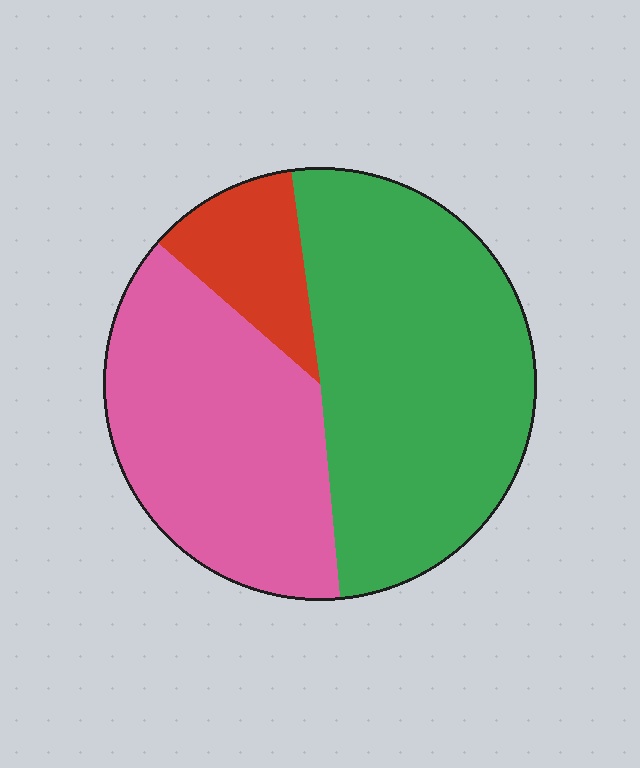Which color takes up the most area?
Green, at roughly 50%.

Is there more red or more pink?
Pink.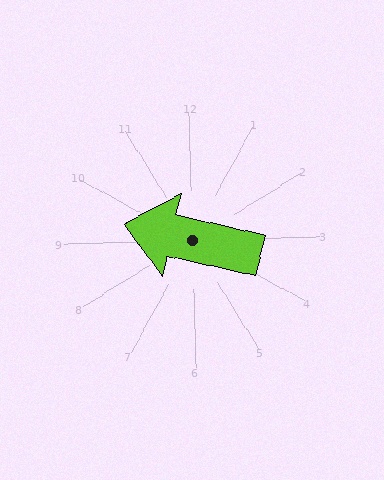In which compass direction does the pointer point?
West.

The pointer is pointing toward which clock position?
Roughly 9 o'clock.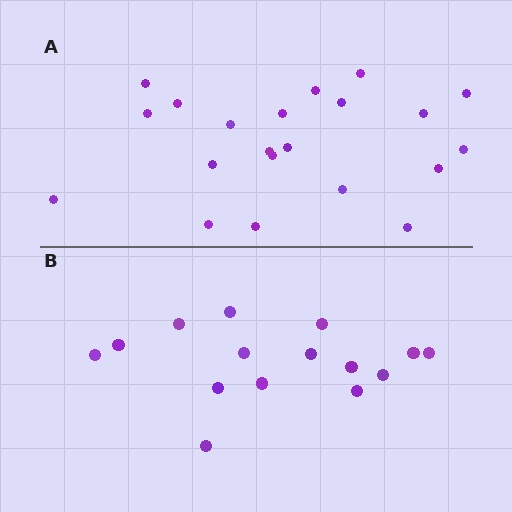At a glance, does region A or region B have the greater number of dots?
Region A (the top region) has more dots.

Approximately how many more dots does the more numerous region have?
Region A has about 6 more dots than region B.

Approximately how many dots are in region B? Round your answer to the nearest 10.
About 20 dots. (The exact count is 15, which rounds to 20.)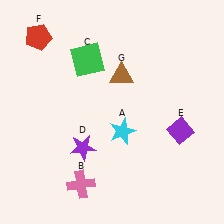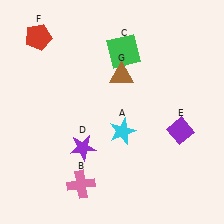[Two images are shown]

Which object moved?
The green square (C) moved right.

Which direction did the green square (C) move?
The green square (C) moved right.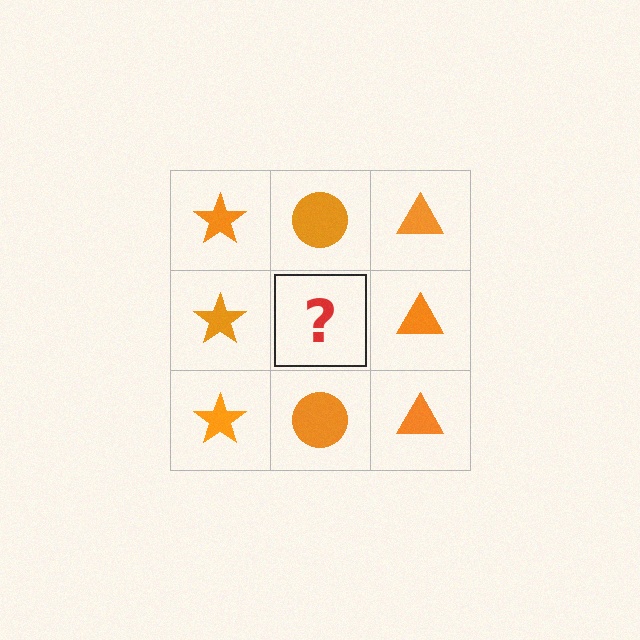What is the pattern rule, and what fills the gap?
The rule is that each column has a consistent shape. The gap should be filled with an orange circle.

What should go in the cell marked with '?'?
The missing cell should contain an orange circle.